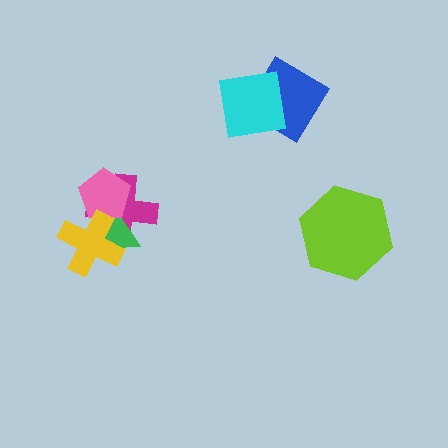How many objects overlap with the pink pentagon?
3 objects overlap with the pink pentagon.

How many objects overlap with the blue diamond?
1 object overlaps with the blue diamond.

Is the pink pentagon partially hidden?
Yes, it is partially covered by another shape.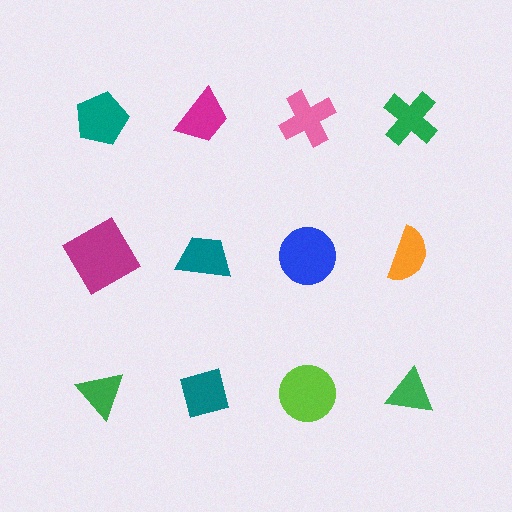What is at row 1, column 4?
A green cross.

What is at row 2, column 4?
An orange semicircle.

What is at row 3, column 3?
A lime circle.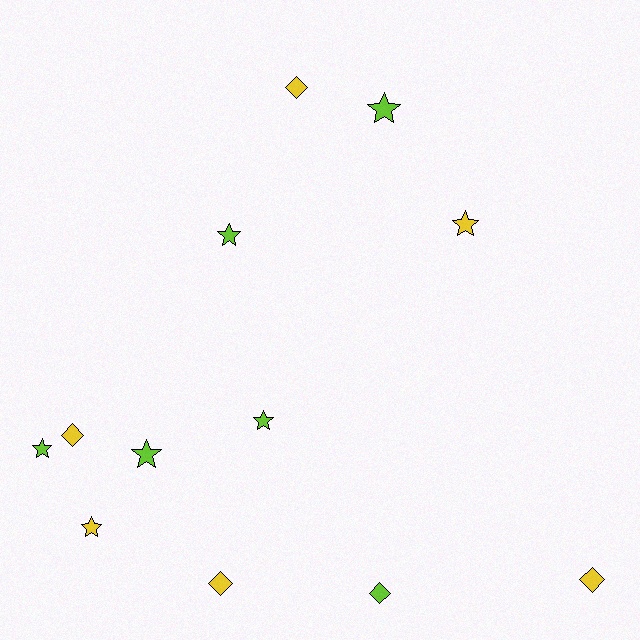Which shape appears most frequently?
Star, with 7 objects.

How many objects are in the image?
There are 12 objects.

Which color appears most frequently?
Yellow, with 6 objects.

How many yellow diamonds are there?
There are 4 yellow diamonds.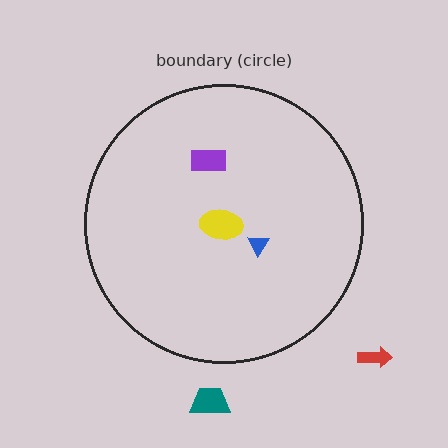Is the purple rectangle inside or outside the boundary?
Inside.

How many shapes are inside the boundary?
3 inside, 2 outside.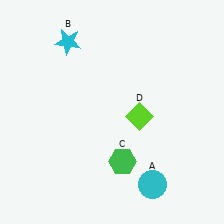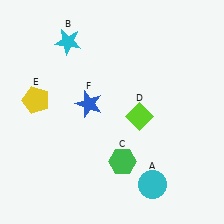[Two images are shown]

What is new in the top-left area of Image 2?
A blue star (F) was added in the top-left area of Image 2.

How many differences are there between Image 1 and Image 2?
There are 2 differences between the two images.